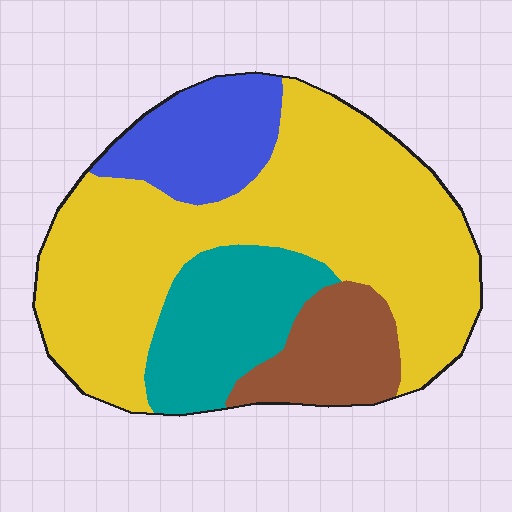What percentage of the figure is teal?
Teal covers about 15% of the figure.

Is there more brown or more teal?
Teal.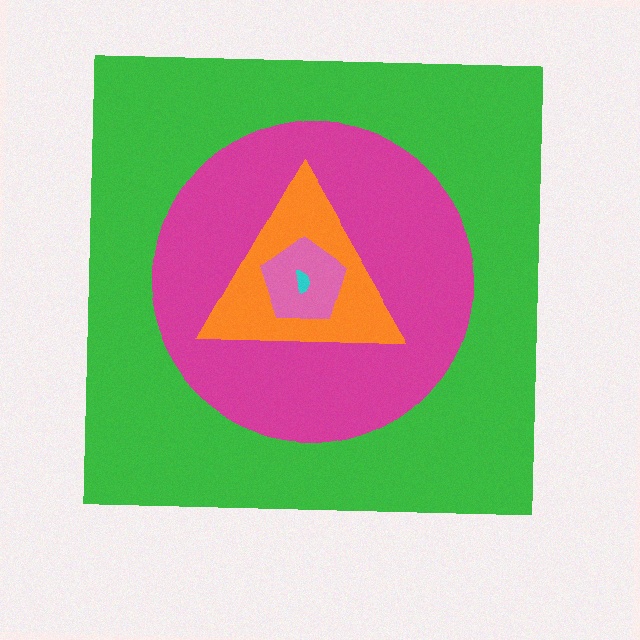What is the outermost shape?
The green square.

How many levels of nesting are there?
5.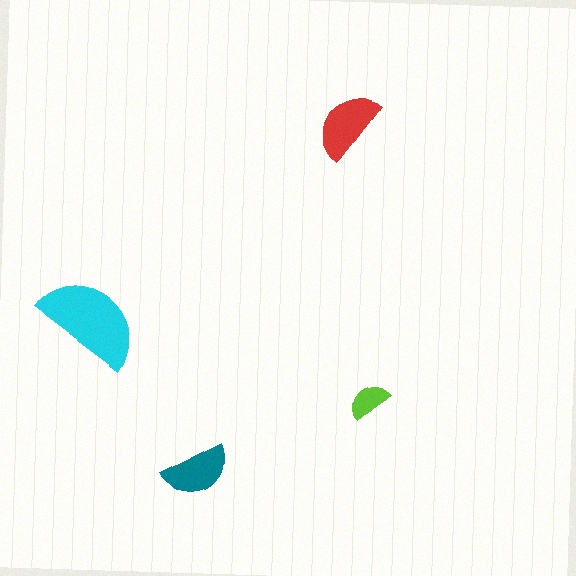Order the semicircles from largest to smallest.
the cyan one, the red one, the teal one, the lime one.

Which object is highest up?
The red semicircle is topmost.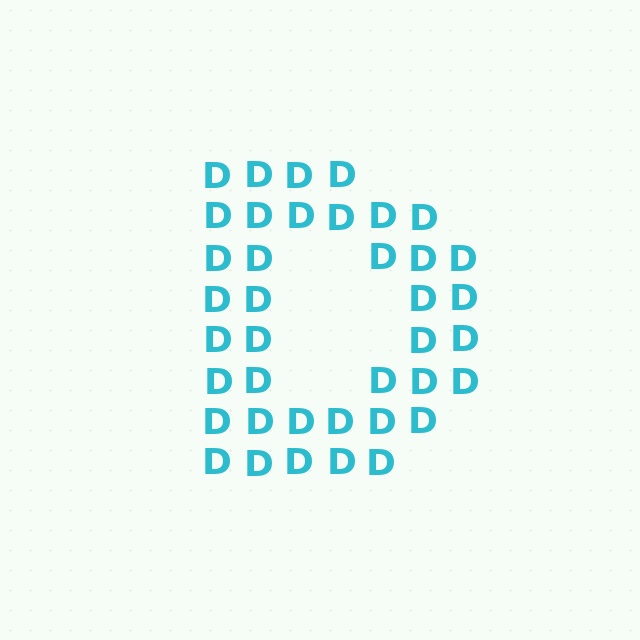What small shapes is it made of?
It is made of small letter D's.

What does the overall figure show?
The overall figure shows the letter D.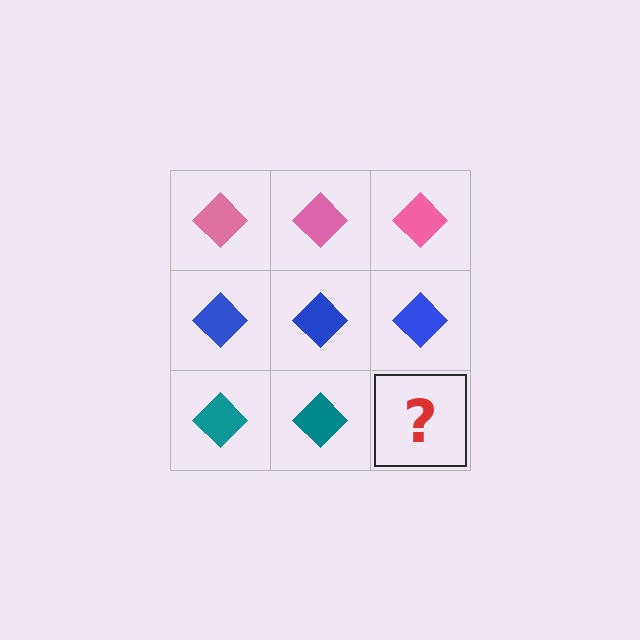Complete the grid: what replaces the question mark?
The question mark should be replaced with a teal diamond.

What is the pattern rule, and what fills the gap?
The rule is that each row has a consistent color. The gap should be filled with a teal diamond.